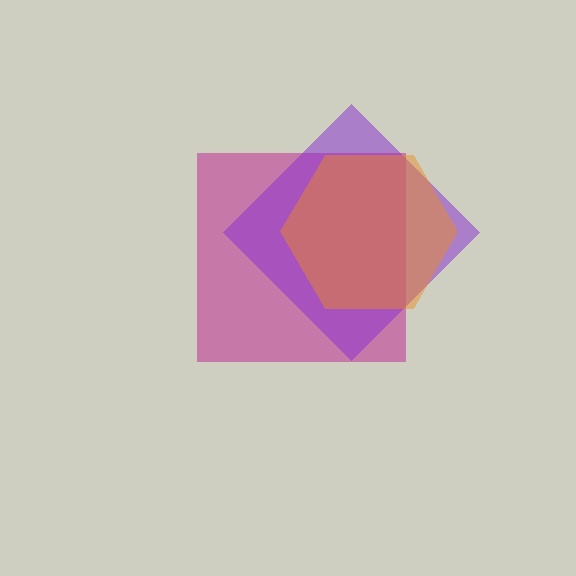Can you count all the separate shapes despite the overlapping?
Yes, there are 3 separate shapes.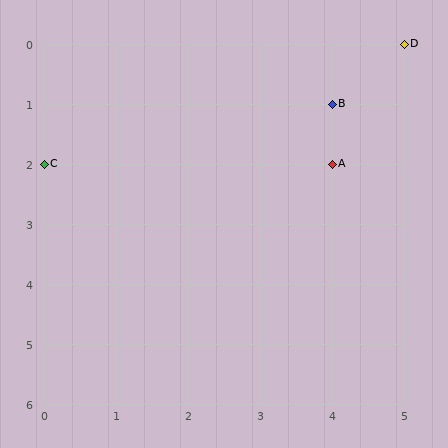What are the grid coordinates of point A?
Point A is at grid coordinates (4, 2).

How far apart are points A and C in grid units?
Points A and C are 4 columns apart.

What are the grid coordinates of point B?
Point B is at grid coordinates (4, 1).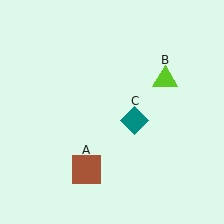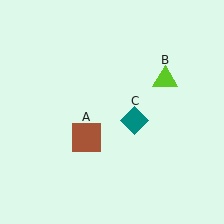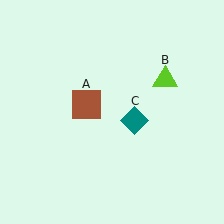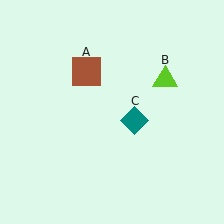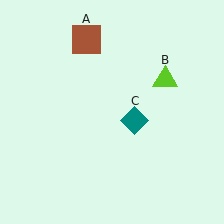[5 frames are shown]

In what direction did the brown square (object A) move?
The brown square (object A) moved up.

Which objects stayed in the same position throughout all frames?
Lime triangle (object B) and teal diamond (object C) remained stationary.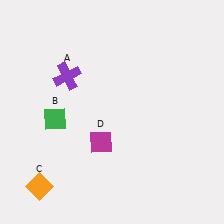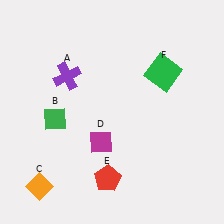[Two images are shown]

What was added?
A red pentagon (E), a green square (F) were added in Image 2.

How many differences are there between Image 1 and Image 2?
There are 2 differences between the two images.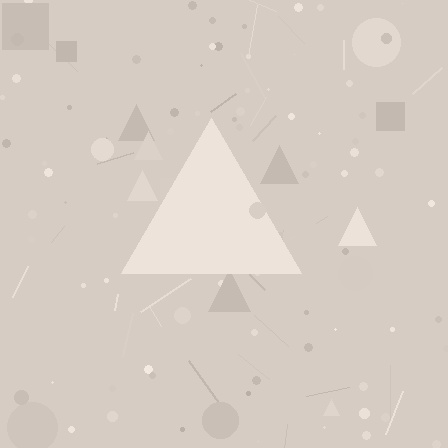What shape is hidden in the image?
A triangle is hidden in the image.